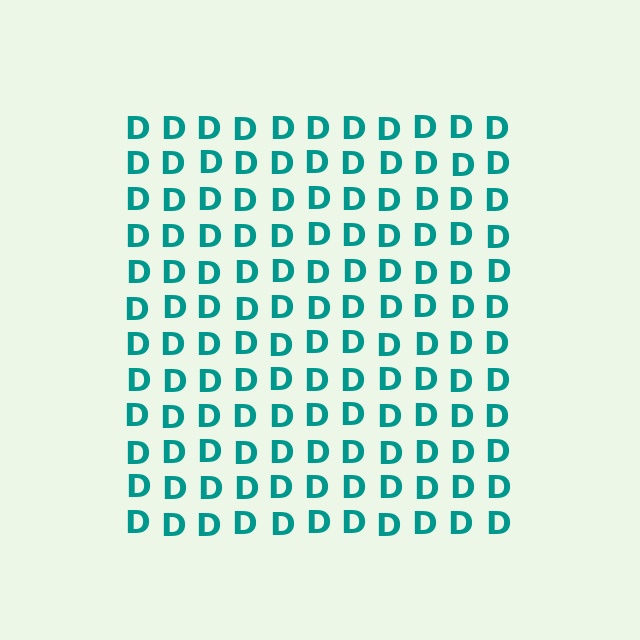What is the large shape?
The large shape is a square.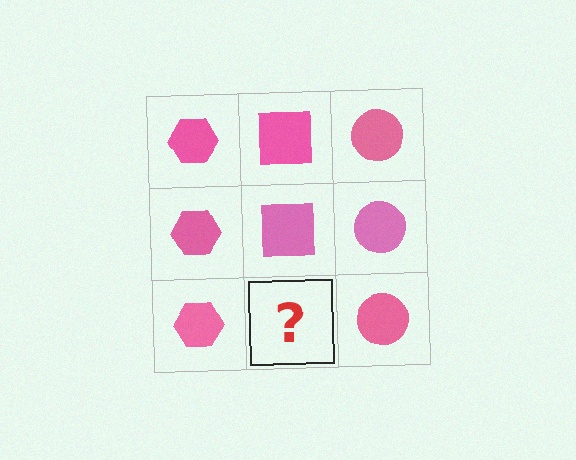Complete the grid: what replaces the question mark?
The question mark should be replaced with a pink square.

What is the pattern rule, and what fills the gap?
The rule is that each column has a consistent shape. The gap should be filled with a pink square.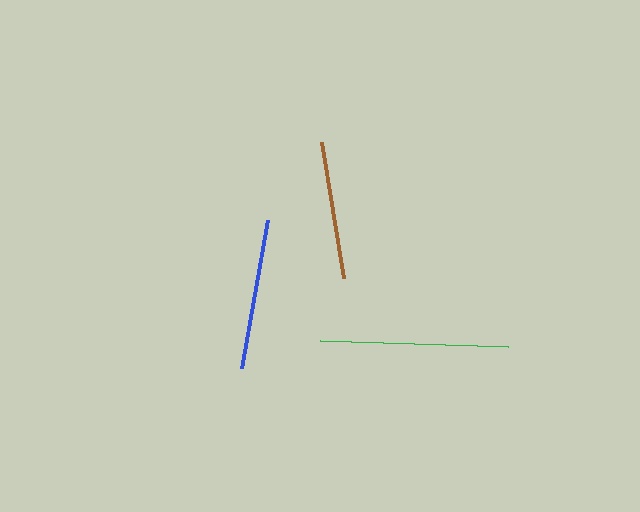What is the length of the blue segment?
The blue segment is approximately 150 pixels long.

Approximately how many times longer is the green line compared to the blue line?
The green line is approximately 1.3 times the length of the blue line.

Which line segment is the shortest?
The brown line is the shortest at approximately 138 pixels.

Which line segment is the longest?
The green line is the longest at approximately 188 pixels.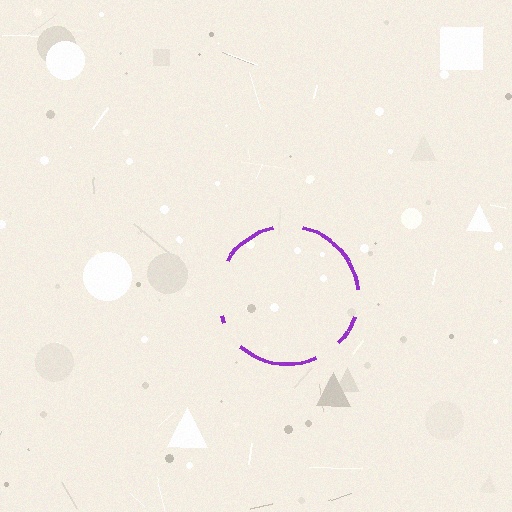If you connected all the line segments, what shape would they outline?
They would outline a circle.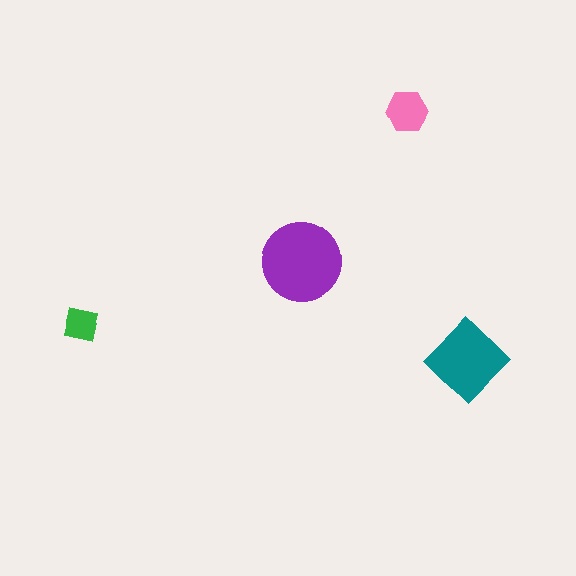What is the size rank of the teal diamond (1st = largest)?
2nd.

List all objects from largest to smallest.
The purple circle, the teal diamond, the pink hexagon, the green square.